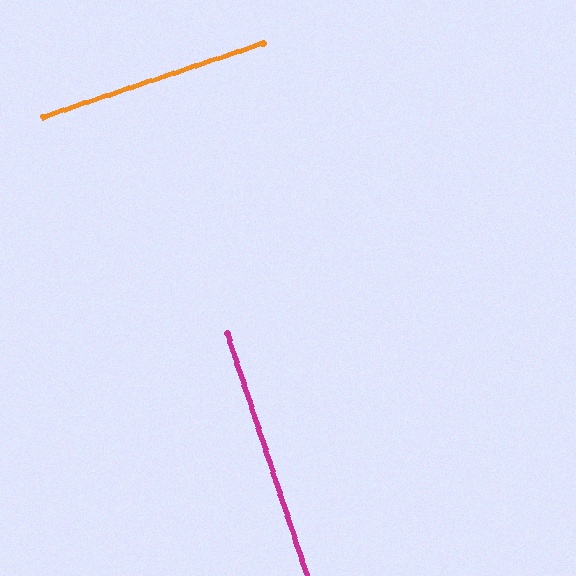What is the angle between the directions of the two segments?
Approximately 90 degrees.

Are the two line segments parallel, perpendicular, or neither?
Perpendicular — they meet at approximately 90°.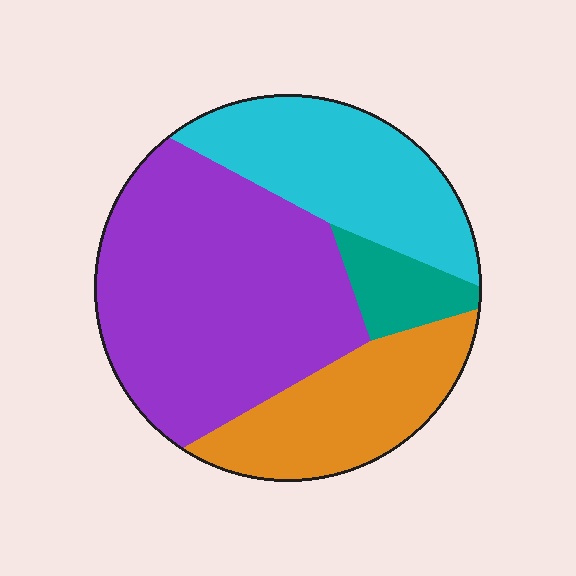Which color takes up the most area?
Purple, at roughly 45%.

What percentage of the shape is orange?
Orange covers around 20% of the shape.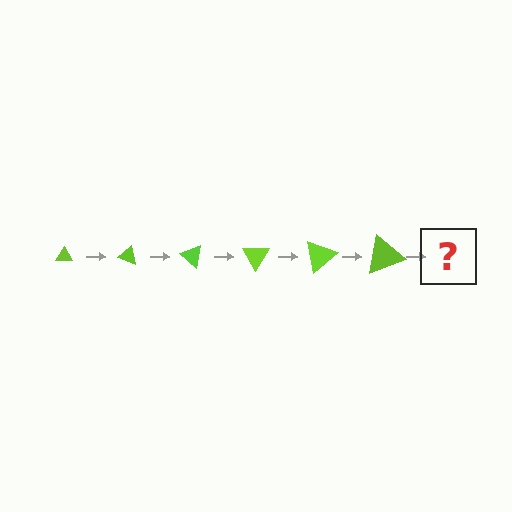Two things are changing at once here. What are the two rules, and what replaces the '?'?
The two rules are that the triangle grows larger each step and it rotates 20 degrees each step. The '?' should be a triangle, larger than the previous one and rotated 120 degrees from the start.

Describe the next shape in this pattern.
It should be a triangle, larger than the previous one and rotated 120 degrees from the start.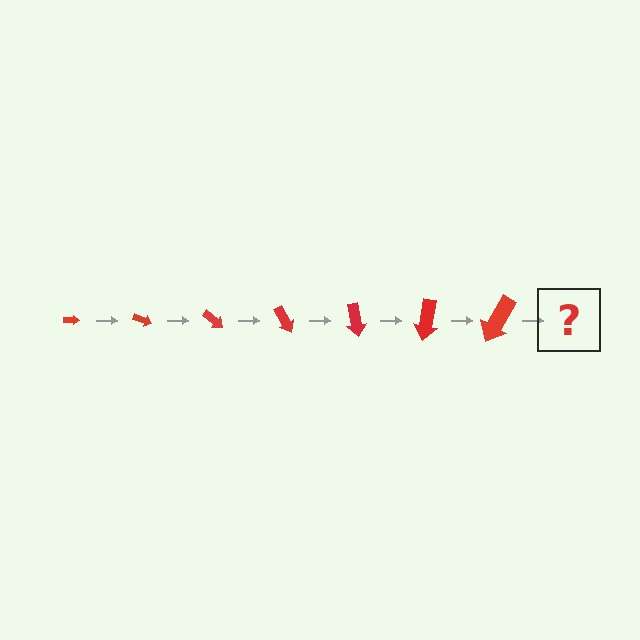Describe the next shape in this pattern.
It should be an arrow, larger than the previous one and rotated 140 degrees from the start.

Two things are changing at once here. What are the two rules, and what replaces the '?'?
The two rules are that the arrow grows larger each step and it rotates 20 degrees each step. The '?' should be an arrow, larger than the previous one and rotated 140 degrees from the start.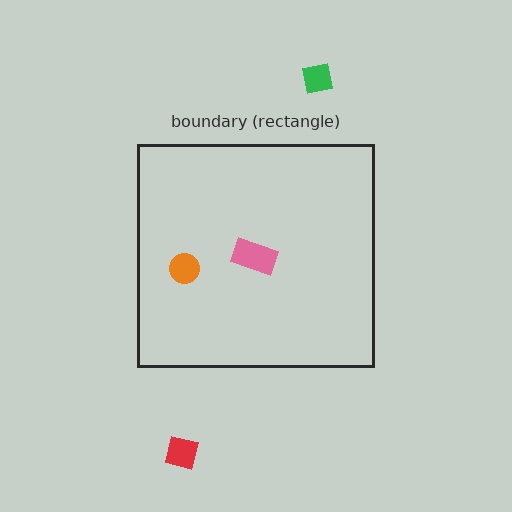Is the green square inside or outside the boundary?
Outside.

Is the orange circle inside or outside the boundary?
Inside.